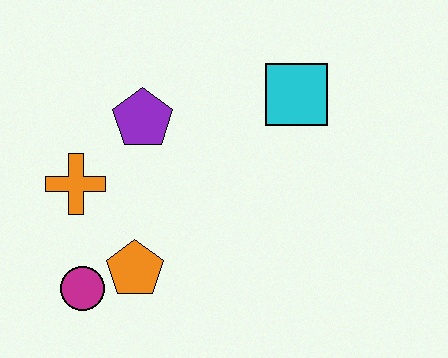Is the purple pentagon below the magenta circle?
No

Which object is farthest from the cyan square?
The magenta circle is farthest from the cyan square.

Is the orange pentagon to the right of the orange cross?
Yes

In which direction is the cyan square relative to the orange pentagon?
The cyan square is above the orange pentagon.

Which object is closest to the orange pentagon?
The magenta circle is closest to the orange pentagon.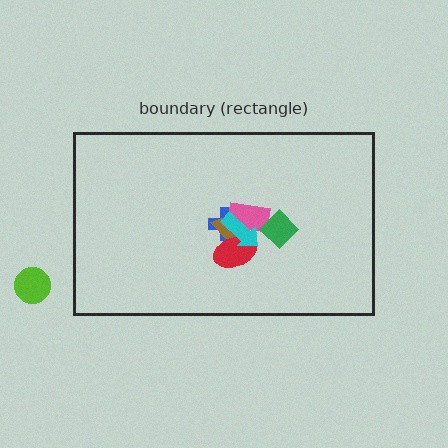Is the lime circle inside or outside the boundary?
Outside.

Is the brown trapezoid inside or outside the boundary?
Inside.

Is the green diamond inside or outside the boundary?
Inside.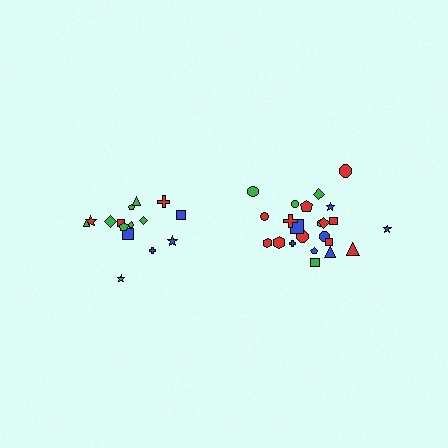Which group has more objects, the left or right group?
The right group.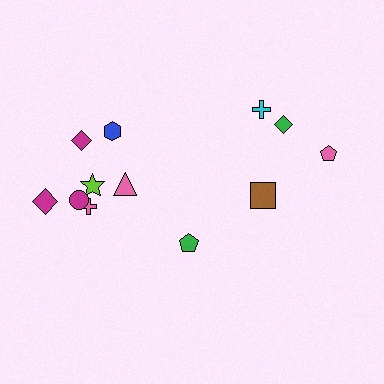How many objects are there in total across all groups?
There are 12 objects.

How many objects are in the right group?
There are 5 objects.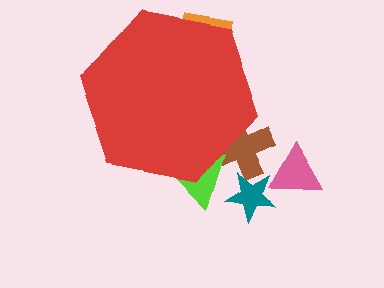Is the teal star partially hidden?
No, the teal star is fully visible.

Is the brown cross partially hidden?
Yes, the brown cross is partially hidden behind the red hexagon.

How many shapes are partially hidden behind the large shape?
3 shapes are partially hidden.